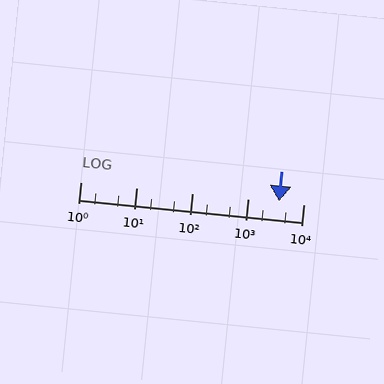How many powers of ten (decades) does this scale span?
The scale spans 4 decades, from 1 to 10000.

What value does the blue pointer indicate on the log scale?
The pointer indicates approximately 3700.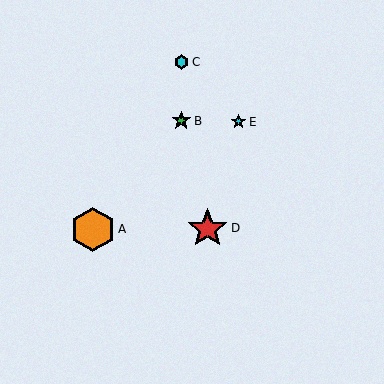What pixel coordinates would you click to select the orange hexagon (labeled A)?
Click at (93, 229) to select the orange hexagon A.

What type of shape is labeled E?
Shape E is a cyan star.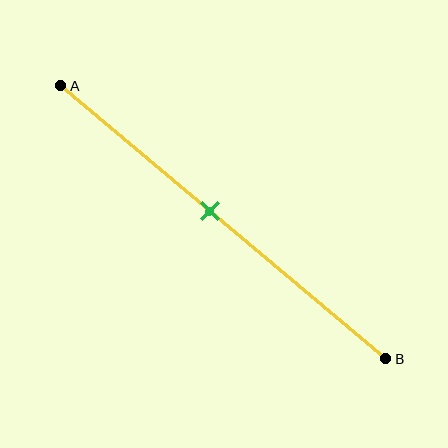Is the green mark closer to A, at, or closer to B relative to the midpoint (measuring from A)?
The green mark is closer to point A than the midpoint of segment AB.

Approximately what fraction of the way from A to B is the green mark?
The green mark is approximately 45% of the way from A to B.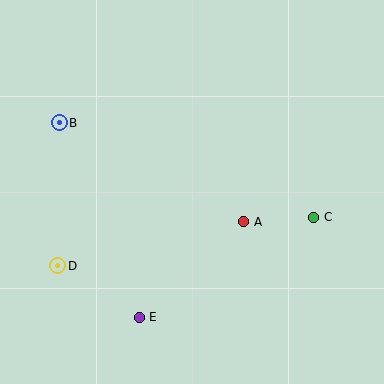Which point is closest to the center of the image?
Point A at (244, 222) is closest to the center.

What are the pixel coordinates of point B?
Point B is at (59, 123).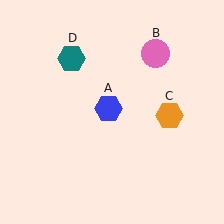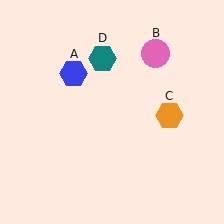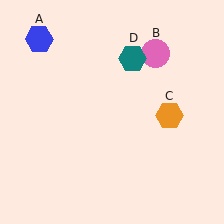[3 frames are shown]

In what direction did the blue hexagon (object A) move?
The blue hexagon (object A) moved up and to the left.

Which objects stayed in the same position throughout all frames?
Pink circle (object B) and orange hexagon (object C) remained stationary.